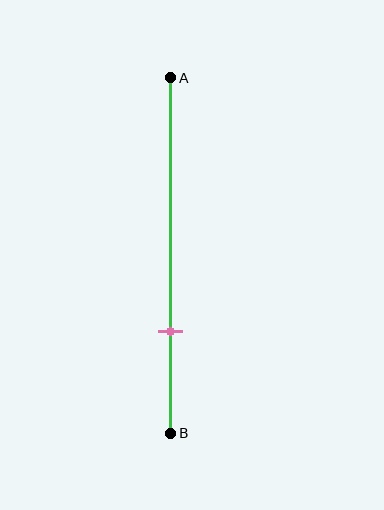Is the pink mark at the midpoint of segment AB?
No, the mark is at about 70% from A, not at the 50% midpoint.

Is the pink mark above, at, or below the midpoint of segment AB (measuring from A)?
The pink mark is below the midpoint of segment AB.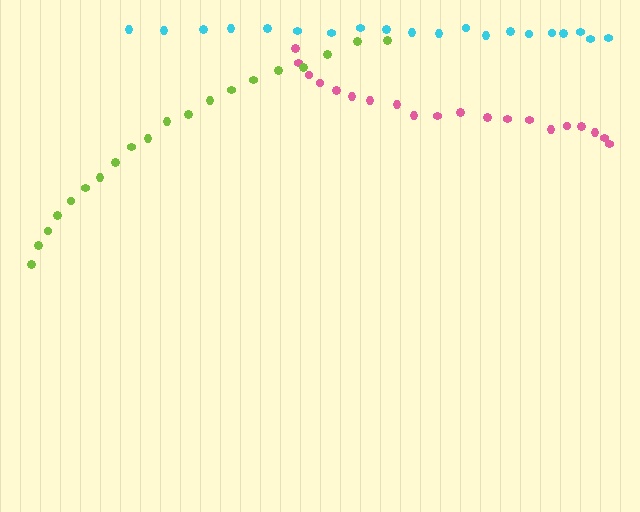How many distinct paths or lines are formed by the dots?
There are 3 distinct paths.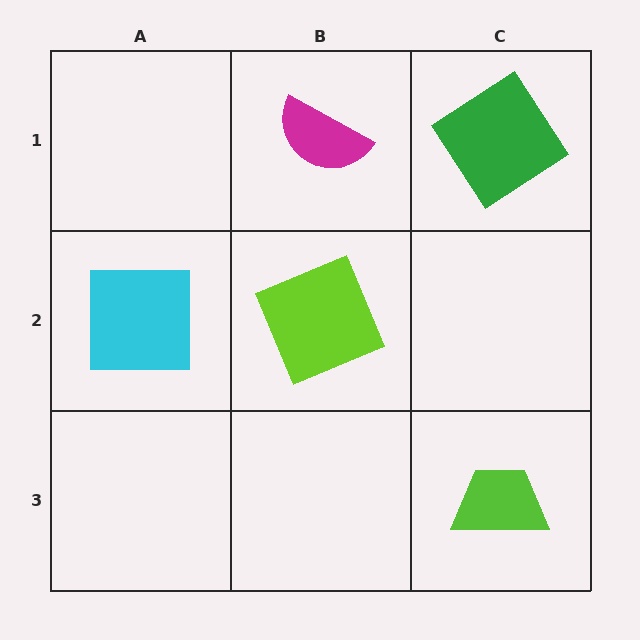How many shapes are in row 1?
2 shapes.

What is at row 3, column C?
A lime trapezoid.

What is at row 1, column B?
A magenta semicircle.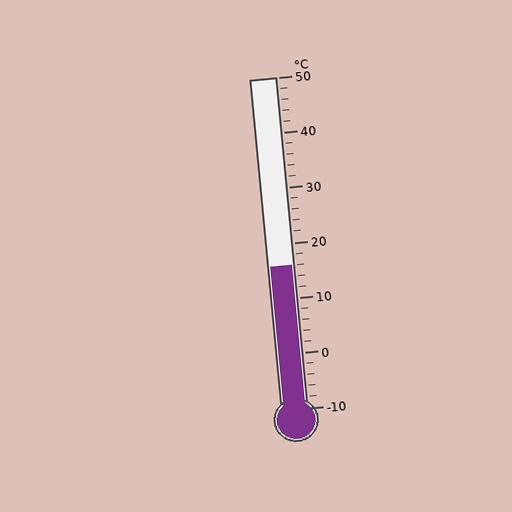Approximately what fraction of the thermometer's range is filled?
The thermometer is filled to approximately 45% of its range.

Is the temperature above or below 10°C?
The temperature is above 10°C.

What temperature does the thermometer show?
The thermometer shows approximately 16°C.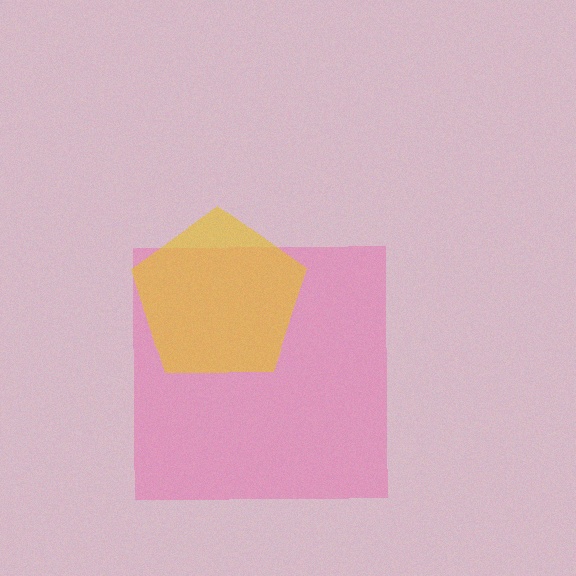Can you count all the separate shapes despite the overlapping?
Yes, there are 2 separate shapes.